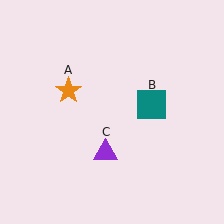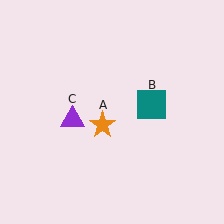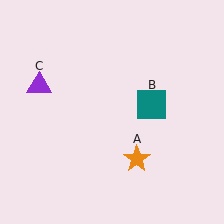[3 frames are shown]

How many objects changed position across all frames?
2 objects changed position: orange star (object A), purple triangle (object C).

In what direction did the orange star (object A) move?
The orange star (object A) moved down and to the right.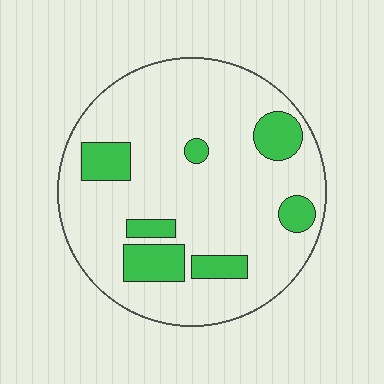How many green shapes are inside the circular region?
7.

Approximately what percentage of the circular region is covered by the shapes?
Approximately 20%.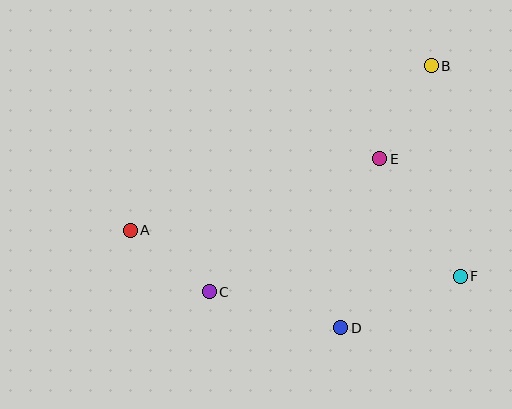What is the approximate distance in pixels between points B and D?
The distance between B and D is approximately 277 pixels.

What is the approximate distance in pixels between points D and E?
The distance between D and E is approximately 174 pixels.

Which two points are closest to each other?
Points A and C are closest to each other.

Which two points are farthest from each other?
Points A and B are farthest from each other.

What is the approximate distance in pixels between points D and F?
The distance between D and F is approximately 130 pixels.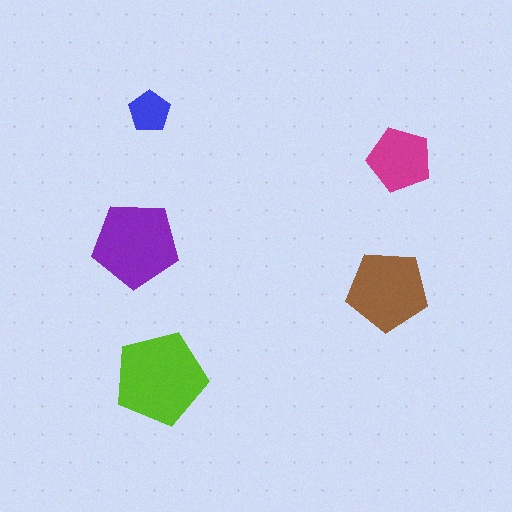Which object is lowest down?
The lime pentagon is bottommost.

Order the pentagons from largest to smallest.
the lime one, the purple one, the brown one, the magenta one, the blue one.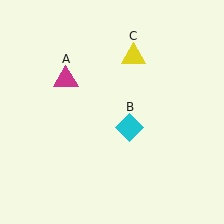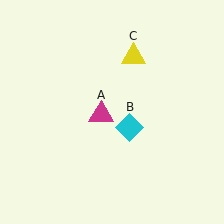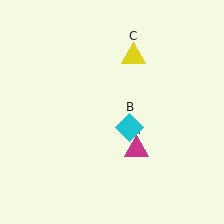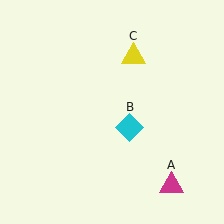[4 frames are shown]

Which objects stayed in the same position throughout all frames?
Cyan diamond (object B) and yellow triangle (object C) remained stationary.